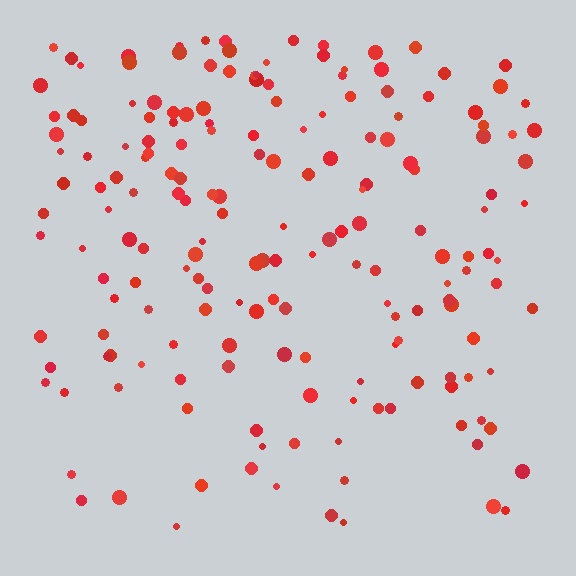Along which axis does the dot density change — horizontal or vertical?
Vertical.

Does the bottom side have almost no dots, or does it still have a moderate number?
Still a moderate number, just noticeably fewer than the top.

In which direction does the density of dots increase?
From bottom to top, with the top side densest.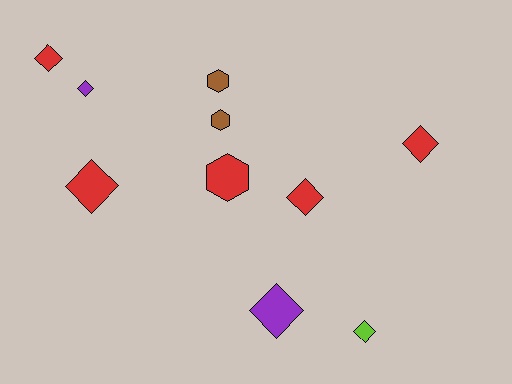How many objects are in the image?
There are 10 objects.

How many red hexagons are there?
There is 1 red hexagon.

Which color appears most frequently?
Red, with 5 objects.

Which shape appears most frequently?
Diamond, with 7 objects.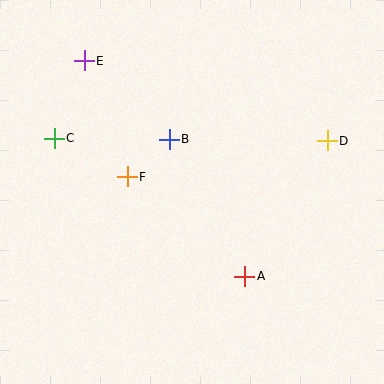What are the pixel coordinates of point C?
Point C is at (54, 138).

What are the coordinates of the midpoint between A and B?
The midpoint between A and B is at (207, 208).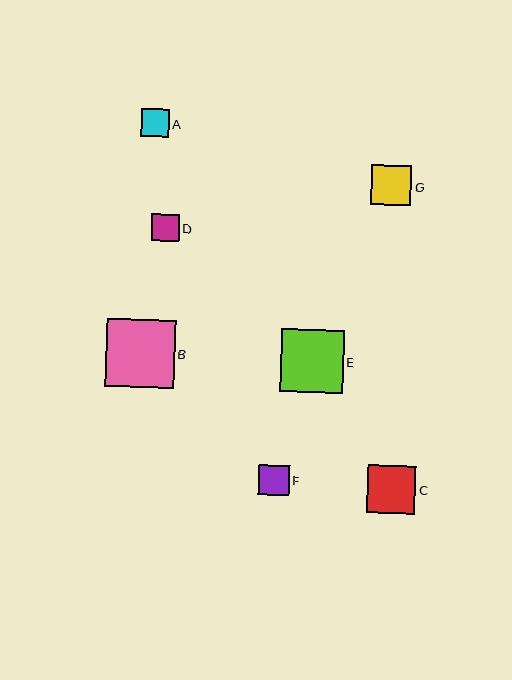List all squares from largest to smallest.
From largest to smallest: B, E, C, G, F, A, D.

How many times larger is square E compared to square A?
Square E is approximately 2.2 times the size of square A.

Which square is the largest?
Square B is the largest with a size of approximately 69 pixels.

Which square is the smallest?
Square D is the smallest with a size of approximately 27 pixels.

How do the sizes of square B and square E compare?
Square B and square E are approximately the same size.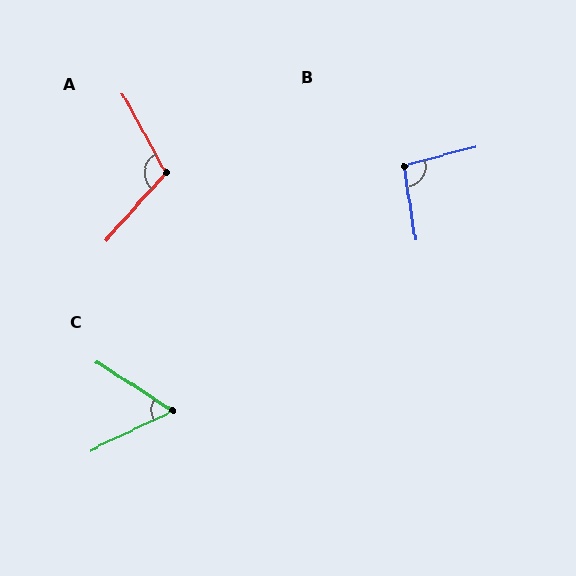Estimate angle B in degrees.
Approximately 96 degrees.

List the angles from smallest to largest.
C (58°), B (96°), A (110°).